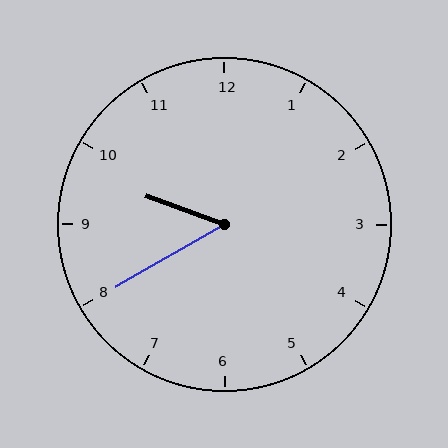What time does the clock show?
9:40.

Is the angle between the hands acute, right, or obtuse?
It is acute.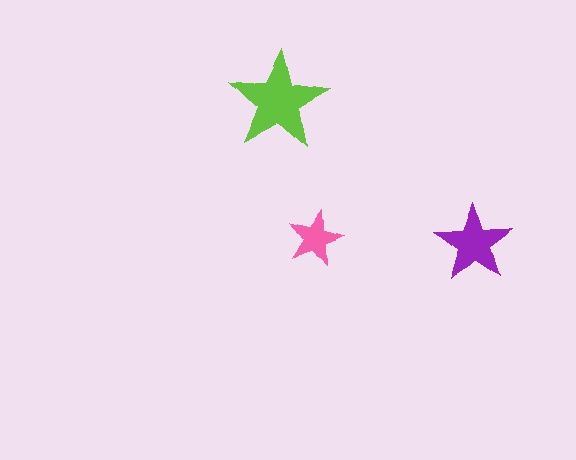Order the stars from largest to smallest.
the lime one, the purple one, the pink one.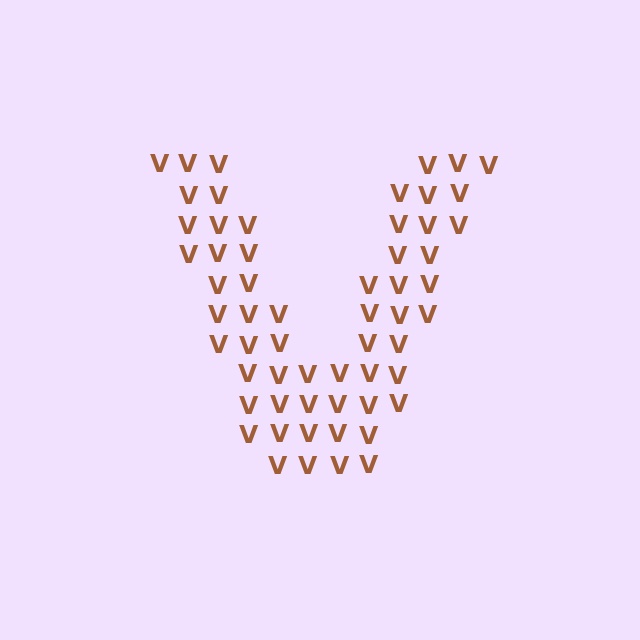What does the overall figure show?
The overall figure shows the letter V.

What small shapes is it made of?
It is made of small letter V's.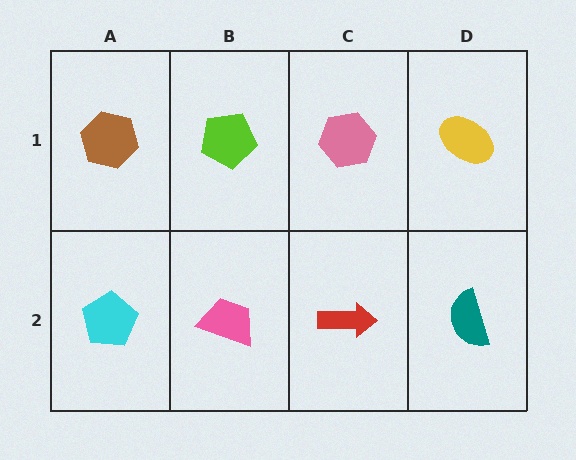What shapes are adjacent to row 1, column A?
A cyan pentagon (row 2, column A), a lime pentagon (row 1, column B).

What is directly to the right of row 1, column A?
A lime pentagon.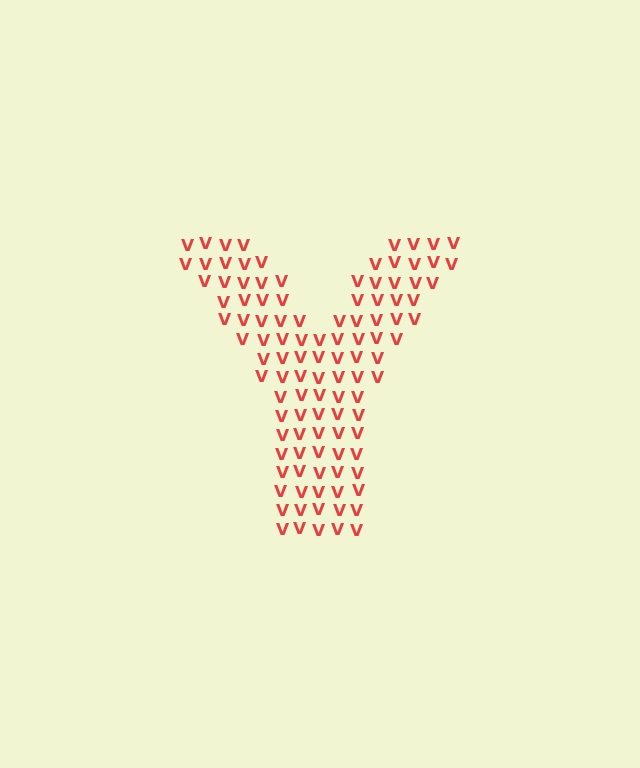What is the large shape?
The large shape is the letter Y.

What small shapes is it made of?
It is made of small letter V's.